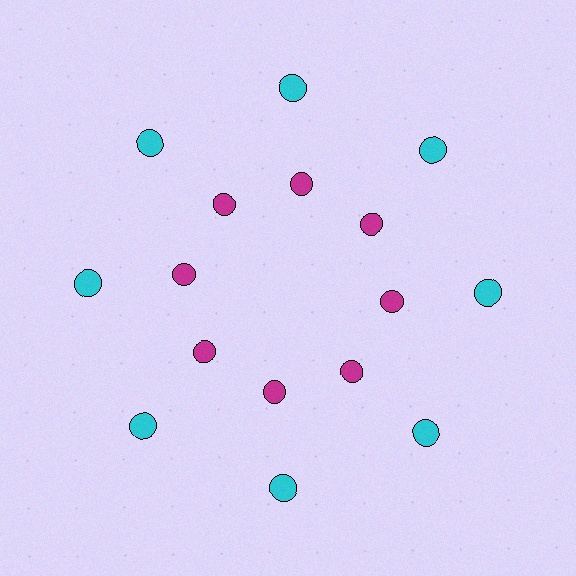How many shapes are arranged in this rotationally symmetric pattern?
There are 16 shapes, arranged in 8 groups of 2.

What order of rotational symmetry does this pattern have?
This pattern has 8-fold rotational symmetry.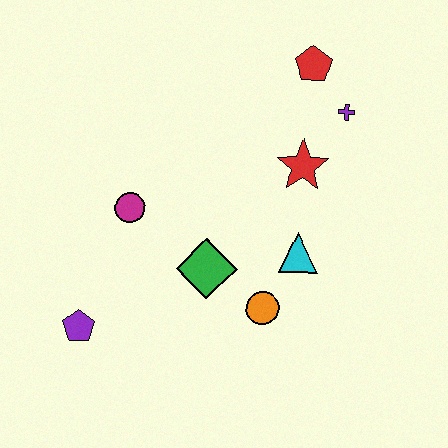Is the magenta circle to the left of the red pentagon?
Yes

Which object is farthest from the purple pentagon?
The red pentagon is farthest from the purple pentagon.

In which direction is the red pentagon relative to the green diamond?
The red pentagon is above the green diamond.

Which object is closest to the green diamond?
The orange circle is closest to the green diamond.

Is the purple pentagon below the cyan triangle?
Yes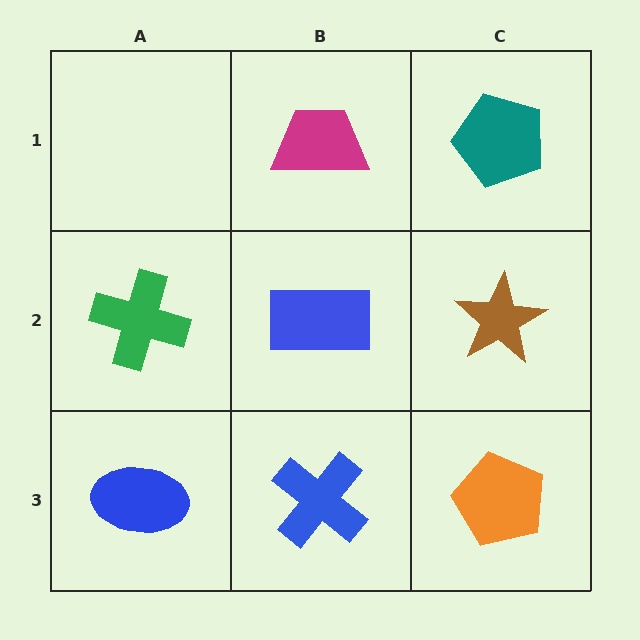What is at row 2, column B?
A blue rectangle.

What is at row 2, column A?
A green cross.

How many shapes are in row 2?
3 shapes.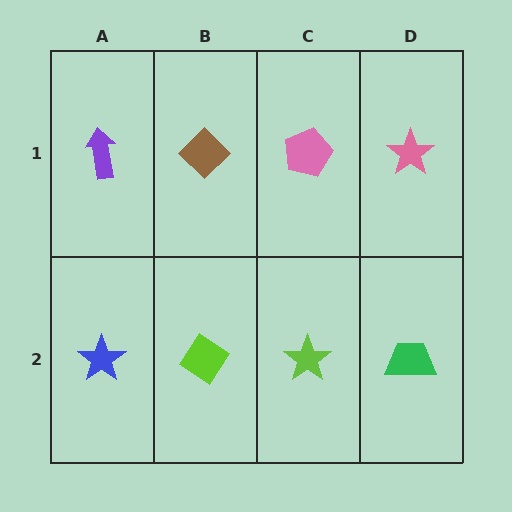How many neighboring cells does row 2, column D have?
2.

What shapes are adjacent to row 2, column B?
A brown diamond (row 1, column B), a blue star (row 2, column A), a lime star (row 2, column C).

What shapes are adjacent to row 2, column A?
A purple arrow (row 1, column A), a lime diamond (row 2, column B).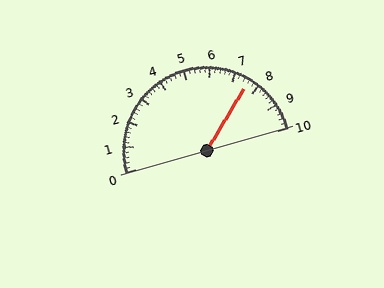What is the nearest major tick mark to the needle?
The nearest major tick mark is 8.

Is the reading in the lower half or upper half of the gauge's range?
The reading is in the upper half of the range (0 to 10).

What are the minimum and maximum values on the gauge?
The gauge ranges from 0 to 10.